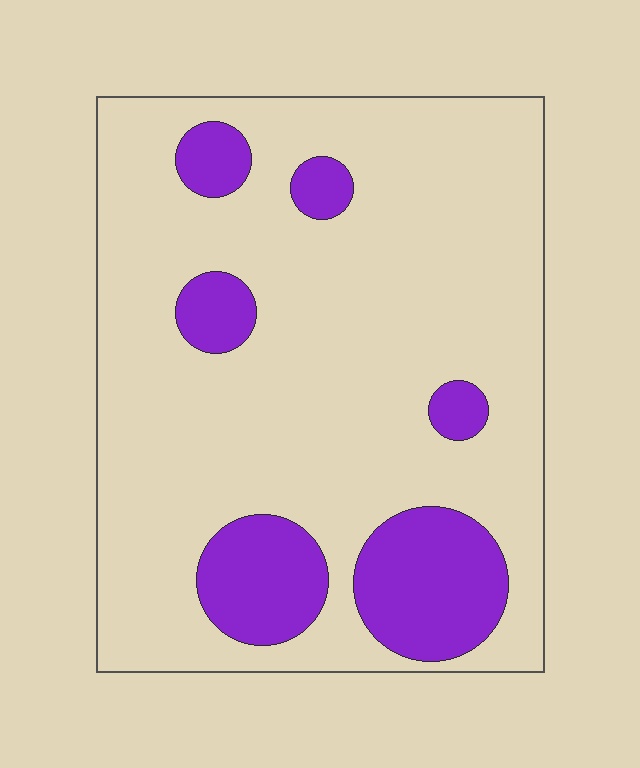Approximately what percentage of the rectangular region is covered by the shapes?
Approximately 20%.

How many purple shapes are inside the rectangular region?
6.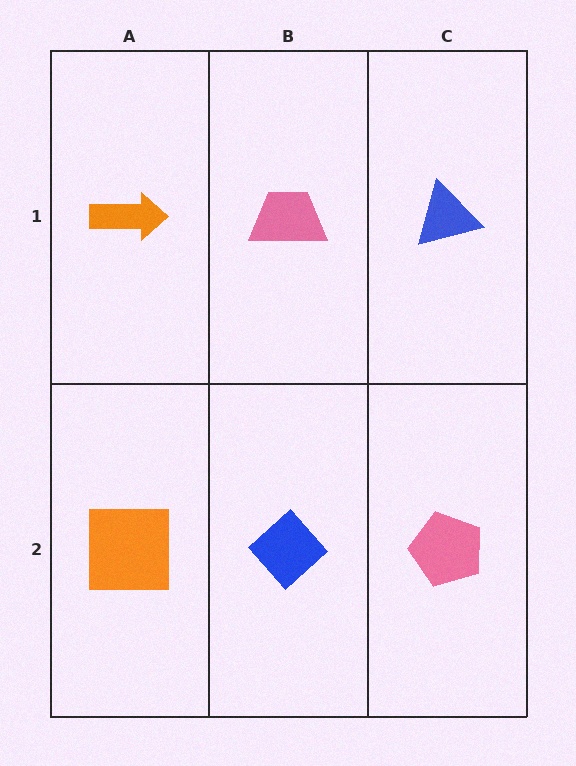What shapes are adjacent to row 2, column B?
A pink trapezoid (row 1, column B), an orange square (row 2, column A), a pink pentagon (row 2, column C).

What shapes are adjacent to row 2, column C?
A blue triangle (row 1, column C), a blue diamond (row 2, column B).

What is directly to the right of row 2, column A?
A blue diamond.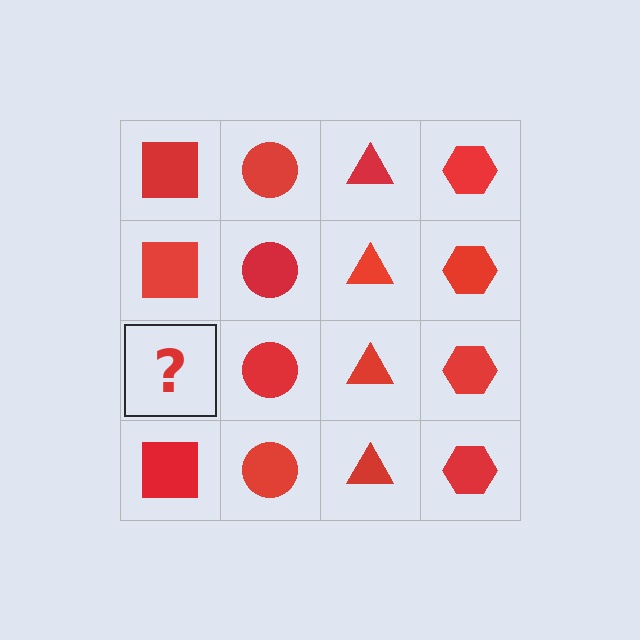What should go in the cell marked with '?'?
The missing cell should contain a red square.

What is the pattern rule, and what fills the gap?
The rule is that each column has a consistent shape. The gap should be filled with a red square.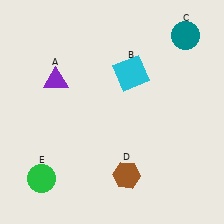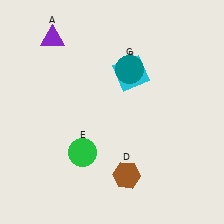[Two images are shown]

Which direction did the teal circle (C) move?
The teal circle (C) moved left.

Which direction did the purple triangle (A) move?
The purple triangle (A) moved up.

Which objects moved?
The objects that moved are: the purple triangle (A), the teal circle (C), the green circle (E).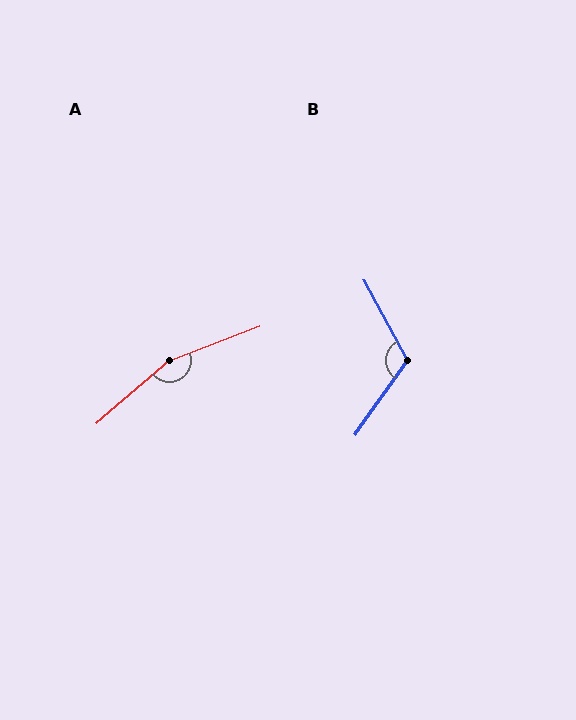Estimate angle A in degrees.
Approximately 160 degrees.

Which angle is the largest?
A, at approximately 160 degrees.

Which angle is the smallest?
B, at approximately 116 degrees.